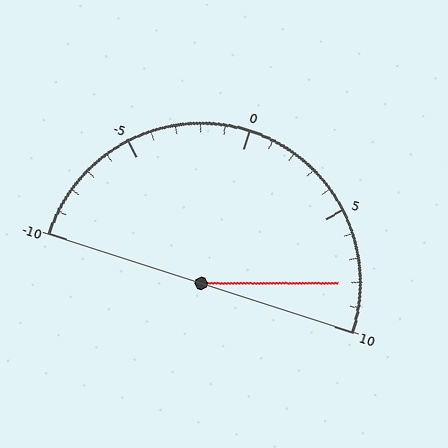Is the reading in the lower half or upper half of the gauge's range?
The reading is in the upper half of the range (-10 to 10).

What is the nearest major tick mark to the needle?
The nearest major tick mark is 10.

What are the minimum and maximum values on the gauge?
The gauge ranges from -10 to 10.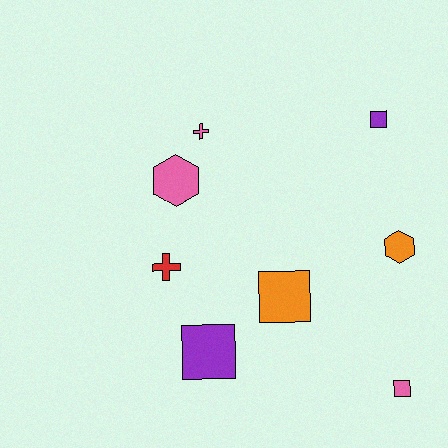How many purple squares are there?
There are 2 purple squares.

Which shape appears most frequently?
Square, with 4 objects.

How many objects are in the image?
There are 8 objects.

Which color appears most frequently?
Pink, with 3 objects.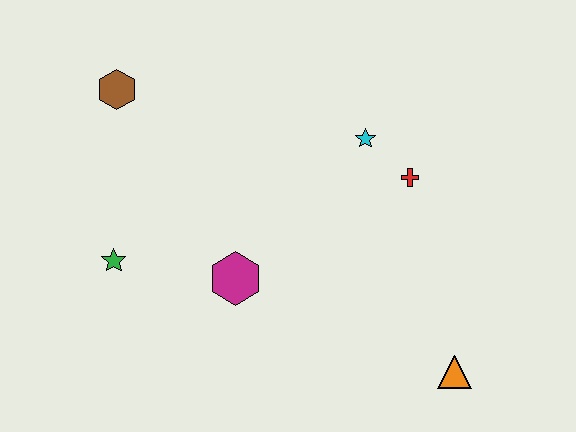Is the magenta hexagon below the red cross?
Yes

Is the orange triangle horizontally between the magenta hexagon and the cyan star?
No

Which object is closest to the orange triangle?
The red cross is closest to the orange triangle.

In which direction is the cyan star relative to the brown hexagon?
The cyan star is to the right of the brown hexagon.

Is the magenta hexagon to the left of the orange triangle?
Yes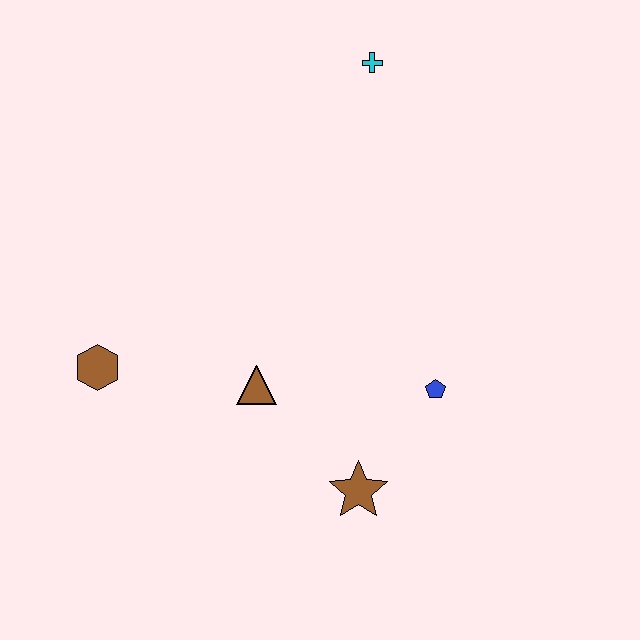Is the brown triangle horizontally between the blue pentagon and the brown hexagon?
Yes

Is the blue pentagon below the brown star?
No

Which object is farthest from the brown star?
The cyan cross is farthest from the brown star.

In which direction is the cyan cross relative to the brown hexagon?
The cyan cross is above the brown hexagon.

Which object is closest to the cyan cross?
The blue pentagon is closest to the cyan cross.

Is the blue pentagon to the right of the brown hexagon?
Yes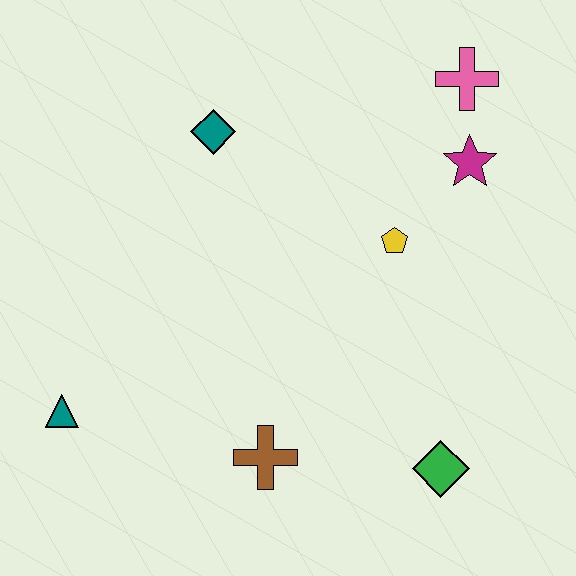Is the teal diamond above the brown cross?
Yes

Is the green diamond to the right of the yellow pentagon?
Yes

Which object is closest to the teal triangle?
The brown cross is closest to the teal triangle.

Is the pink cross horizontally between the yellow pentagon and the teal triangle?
No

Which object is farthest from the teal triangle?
The pink cross is farthest from the teal triangle.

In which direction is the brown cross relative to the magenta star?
The brown cross is below the magenta star.